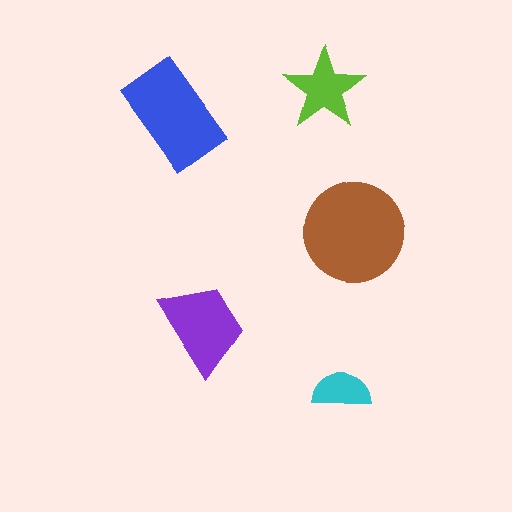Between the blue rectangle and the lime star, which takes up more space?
The blue rectangle.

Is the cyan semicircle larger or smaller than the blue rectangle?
Smaller.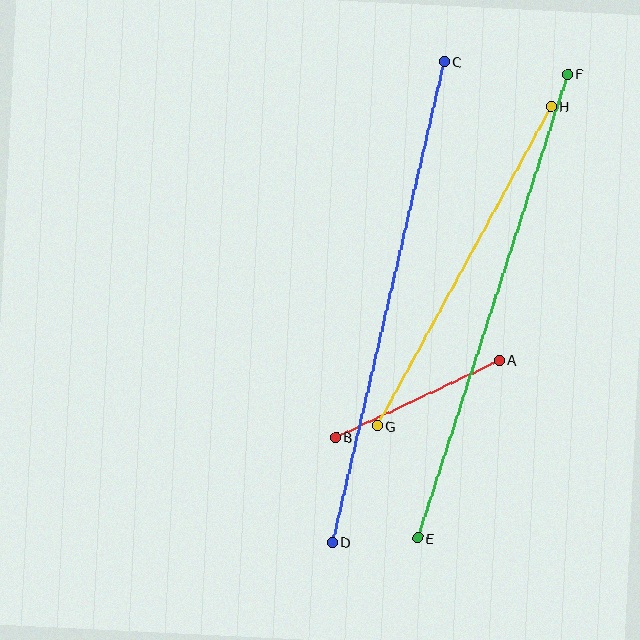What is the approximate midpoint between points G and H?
The midpoint is at approximately (464, 266) pixels.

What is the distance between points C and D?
The distance is approximately 493 pixels.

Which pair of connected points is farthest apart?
Points C and D are farthest apart.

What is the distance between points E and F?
The distance is approximately 488 pixels.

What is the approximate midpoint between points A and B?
The midpoint is at approximately (417, 399) pixels.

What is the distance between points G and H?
The distance is approximately 364 pixels.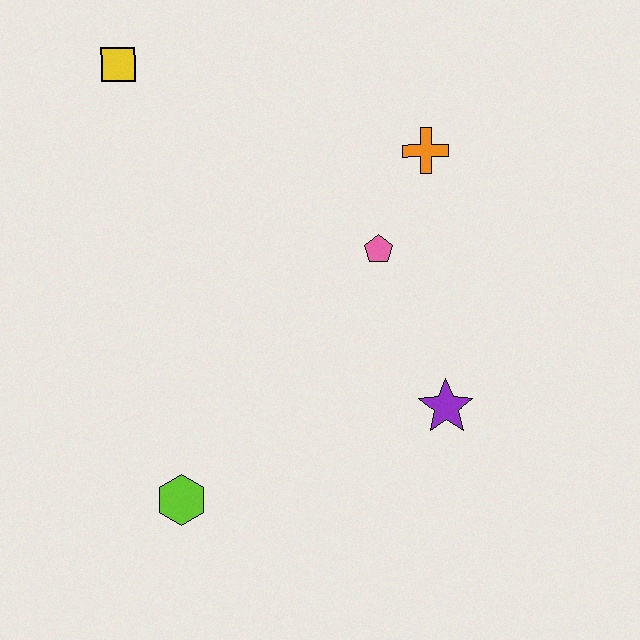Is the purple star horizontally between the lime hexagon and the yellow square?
No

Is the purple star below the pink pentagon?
Yes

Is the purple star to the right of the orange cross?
Yes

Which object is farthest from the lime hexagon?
The yellow square is farthest from the lime hexagon.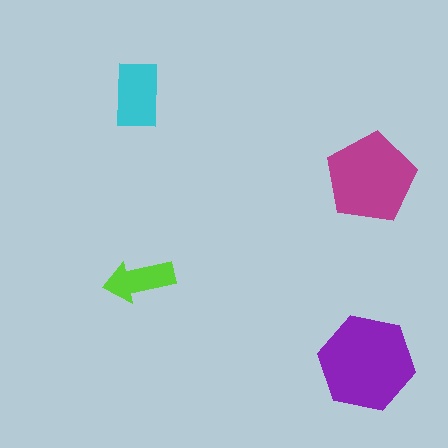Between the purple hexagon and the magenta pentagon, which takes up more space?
The purple hexagon.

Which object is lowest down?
The purple hexagon is bottommost.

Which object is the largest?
The purple hexagon.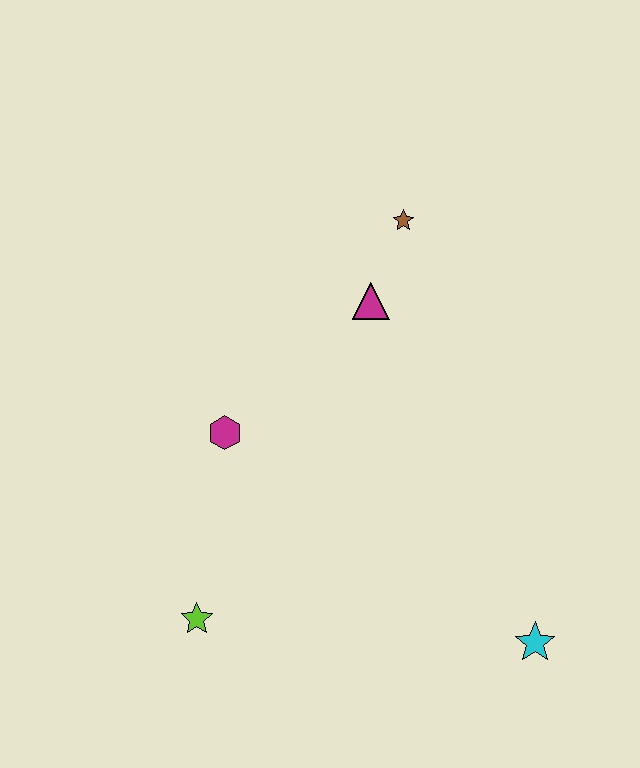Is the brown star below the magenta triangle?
No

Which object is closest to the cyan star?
The lime star is closest to the cyan star.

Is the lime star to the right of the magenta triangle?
No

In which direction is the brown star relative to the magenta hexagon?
The brown star is above the magenta hexagon.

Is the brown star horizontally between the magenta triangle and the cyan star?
Yes